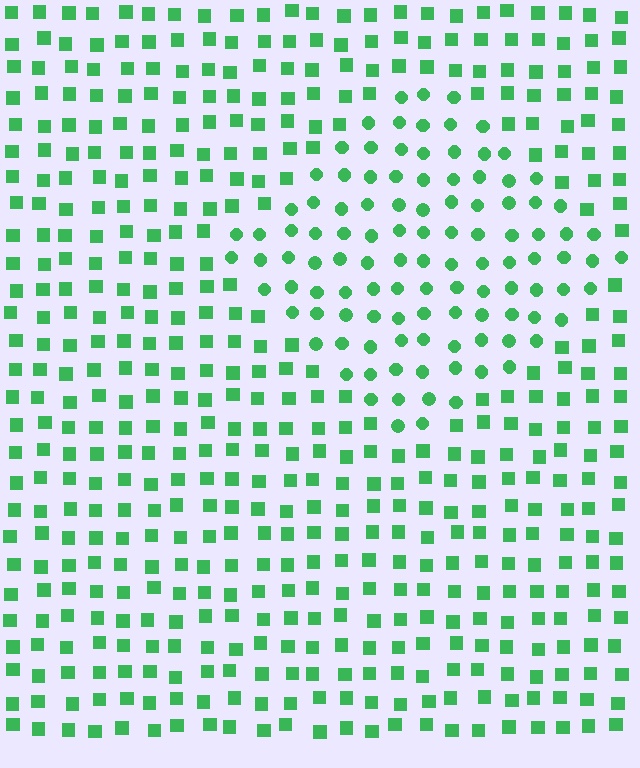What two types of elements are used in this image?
The image uses circles inside the diamond region and squares outside it.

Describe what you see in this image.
The image is filled with small green elements arranged in a uniform grid. A diamond-shaped region contains circles, while the surrounding area contains squares. The boundary is defined purely by the change in element shape.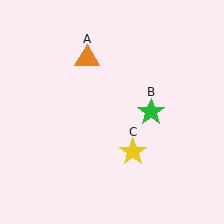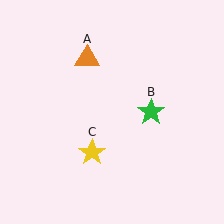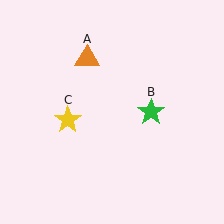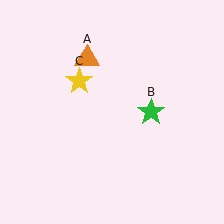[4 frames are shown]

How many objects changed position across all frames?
1 object changed position: yellow star (object C).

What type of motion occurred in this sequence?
The yellow star (object C) rotated clockwise around the center of the scene.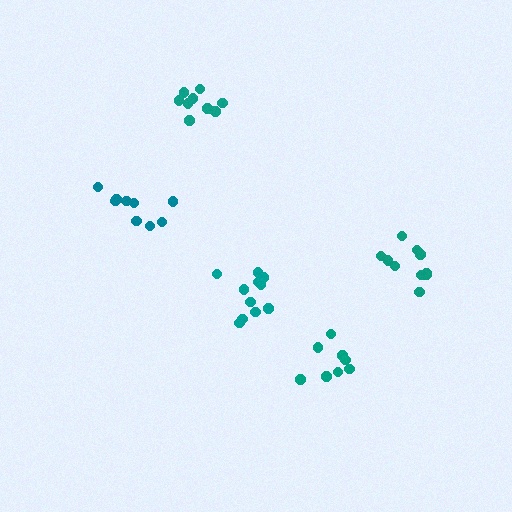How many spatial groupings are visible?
There are 5 spatial groupings.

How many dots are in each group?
Group 1: 9 dots, Group 2: 9 dots, Group 3: 10 dots, Group 4: 9 dots, Group 5: 12 dots (49 total).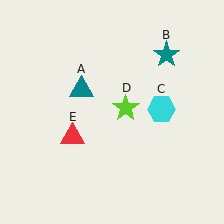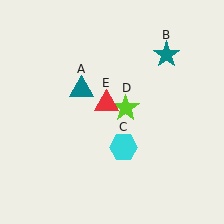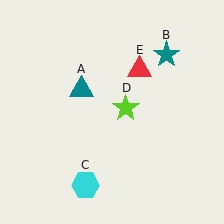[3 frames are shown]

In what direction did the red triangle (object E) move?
The red triangle (object E) moved up and to the right.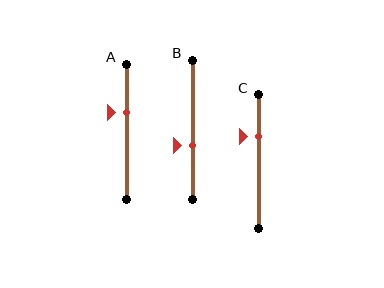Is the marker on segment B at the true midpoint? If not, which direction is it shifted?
No, the marker on segment B is shifted downward by about 11% of the segment length.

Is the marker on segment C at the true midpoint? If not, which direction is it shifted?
No, the marker on segment C is shifted upward by about 19% of the segment length.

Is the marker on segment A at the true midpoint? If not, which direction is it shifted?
No, the marker on segment A is shifted upward by about 14% of the segment length.